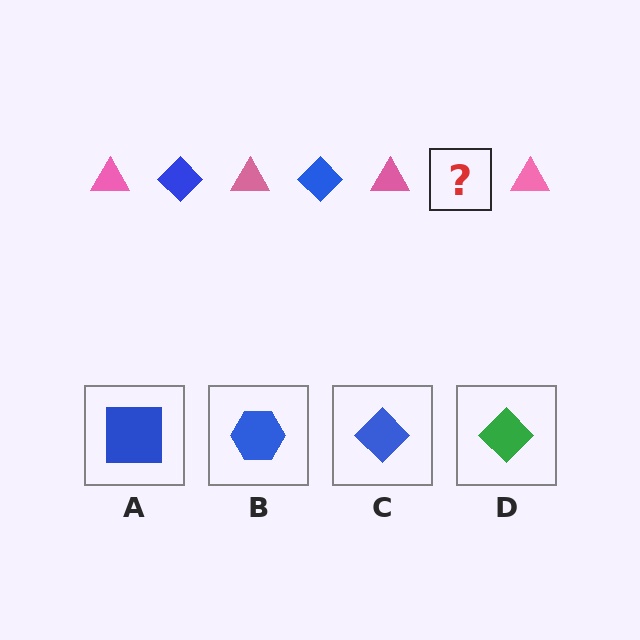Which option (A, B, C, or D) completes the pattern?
C.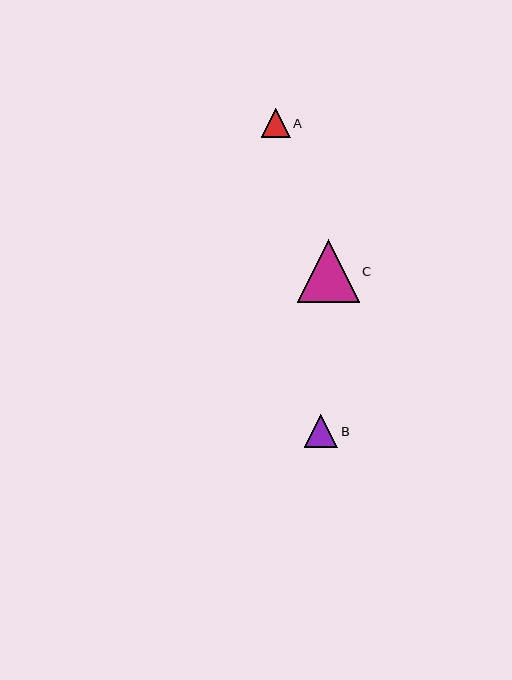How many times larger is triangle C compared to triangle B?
Triangle C is approximately 1.9 times the size of triangle B.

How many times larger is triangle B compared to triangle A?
Triangle B is approximately 1.2 times the size of triangle A.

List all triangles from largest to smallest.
From largest to smallest: C, B, A.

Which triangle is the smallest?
Triangle A is the smallest with a size of approximately 29 pixels.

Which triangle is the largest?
Triangle C is the largest with a size of approximately 62 pixels.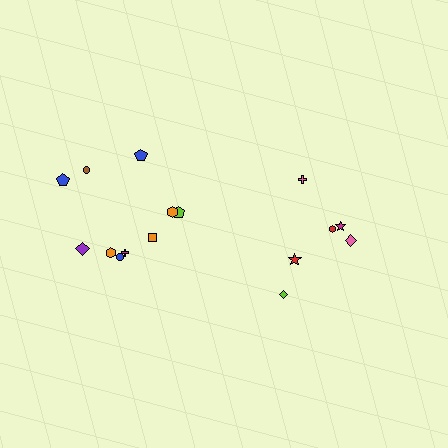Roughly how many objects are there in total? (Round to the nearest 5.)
Roughly 15 objects in total.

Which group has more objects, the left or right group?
The left group.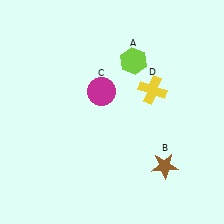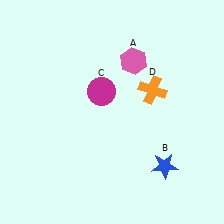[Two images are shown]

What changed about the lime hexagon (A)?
In Image 1, A is lime. In Image 2, it changed to pink.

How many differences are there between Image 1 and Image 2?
There are 3 differences between the two images.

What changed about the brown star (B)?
In Image 1, B is brown. In Image 2, it changed to blue.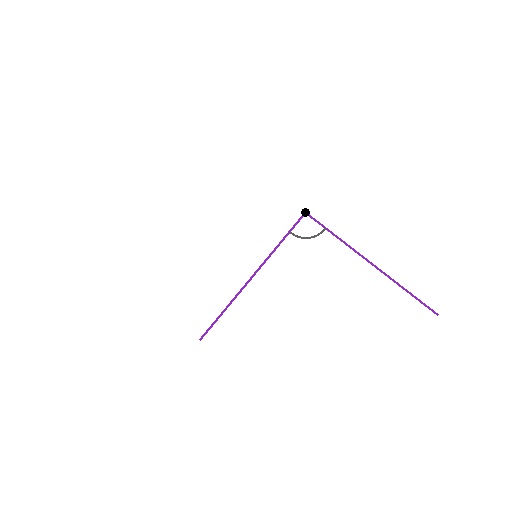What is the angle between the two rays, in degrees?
Approximately 92 degrees.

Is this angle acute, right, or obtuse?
It is approximately a right angle.